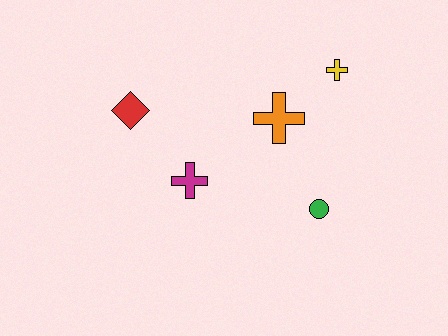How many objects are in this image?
There are 5 objects.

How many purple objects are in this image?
There are no purple objects.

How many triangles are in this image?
There are no triangles.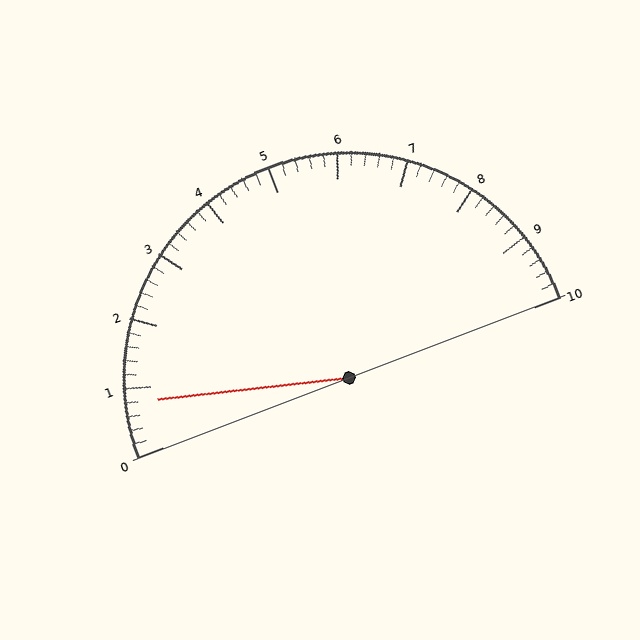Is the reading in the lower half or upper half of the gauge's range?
The reading is in the lower half of the range (0 to 10).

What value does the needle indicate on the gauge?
The needle indicates approximately 0.8.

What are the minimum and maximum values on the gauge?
The gauge ranges from 0 to 10.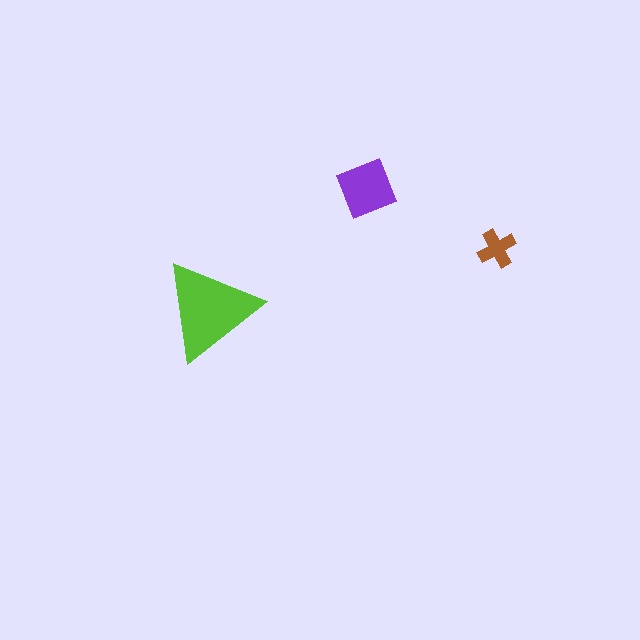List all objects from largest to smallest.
The lime triangle, the purple diamond, the brown cross.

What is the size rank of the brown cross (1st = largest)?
3rd.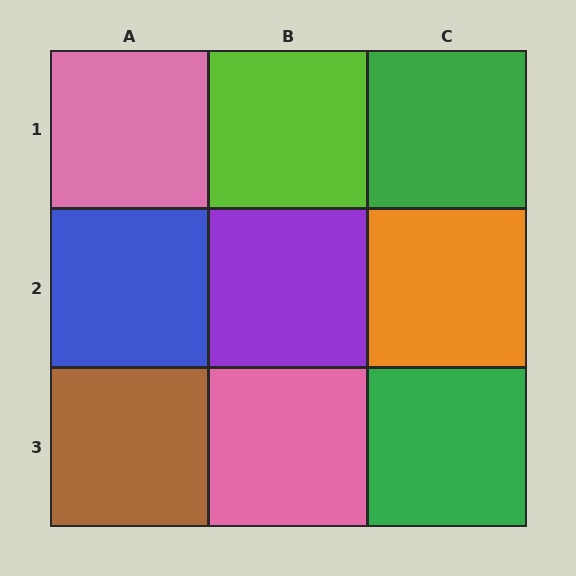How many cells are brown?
1 cell is brown.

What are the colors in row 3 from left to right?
Brown, pink, green.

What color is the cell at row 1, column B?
Lime.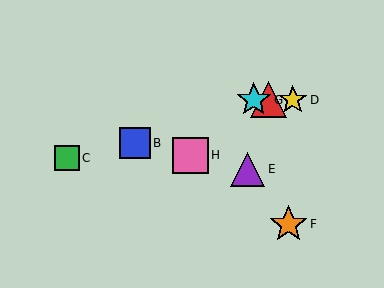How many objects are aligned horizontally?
3 objects (A, D, G) are aligned horizontally.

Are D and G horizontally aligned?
Yes, both are at y≈100.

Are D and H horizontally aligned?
No, D is at y≈100 and H is at y≈155.